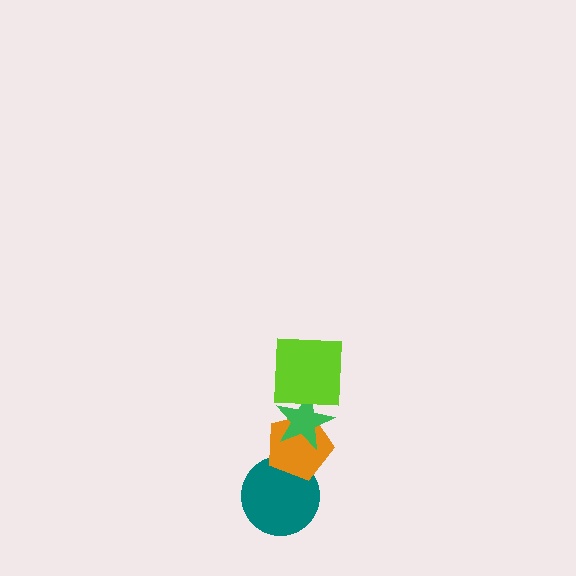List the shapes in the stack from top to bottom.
From top to bottom: the lime square, the green star, the orange pentagon, the teal circle.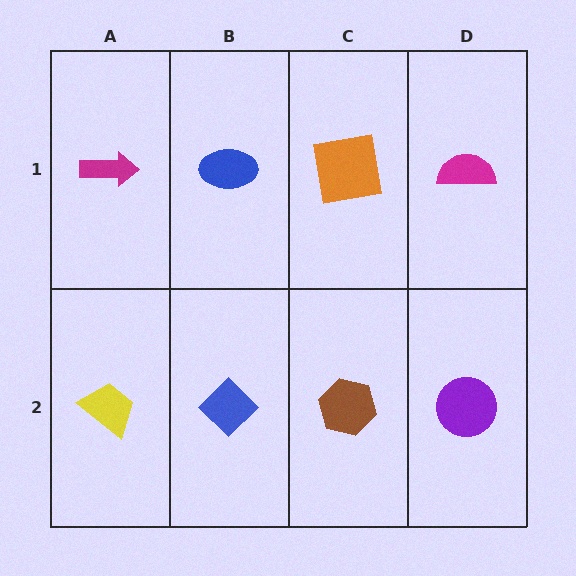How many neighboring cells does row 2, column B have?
3.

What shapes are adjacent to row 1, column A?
A yellow trapezoid (row 2, column A), a blue ellipse (row 1, column B).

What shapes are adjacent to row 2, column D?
A magenta semicircle (row 1, column D), a brown hexagon (row 2, column C).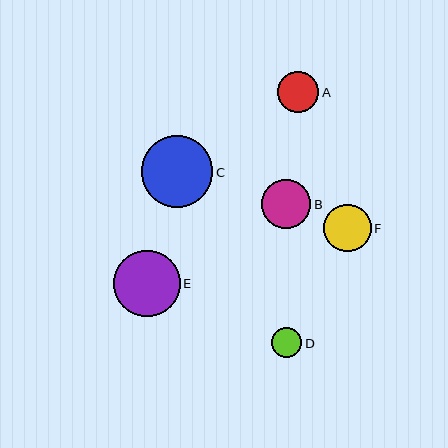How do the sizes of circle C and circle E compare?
Circle C and circle E are approximately the same size.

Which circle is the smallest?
Circle D is the smallest with a size of approximately 30 pixels.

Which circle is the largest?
Circle C is the largest with a size of approximately 72 pixels.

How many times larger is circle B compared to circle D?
Circle B is approximately 1.6 times the size of circle D.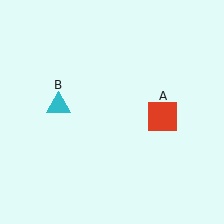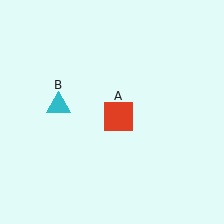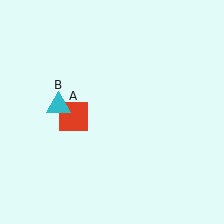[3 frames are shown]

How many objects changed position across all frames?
1 object changed position: red square (object A).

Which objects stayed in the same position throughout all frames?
Cyan triangle (object B) remained stationary.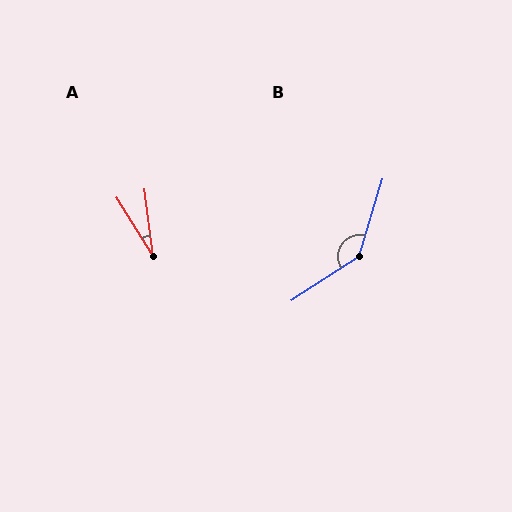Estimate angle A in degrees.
Approximately 25 degrees.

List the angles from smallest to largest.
A (25°), B (140°).